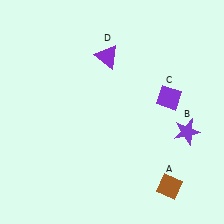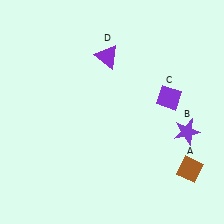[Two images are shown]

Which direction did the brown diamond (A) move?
The brown diamond (A) moved right.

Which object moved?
The brown diamond (A) moved right.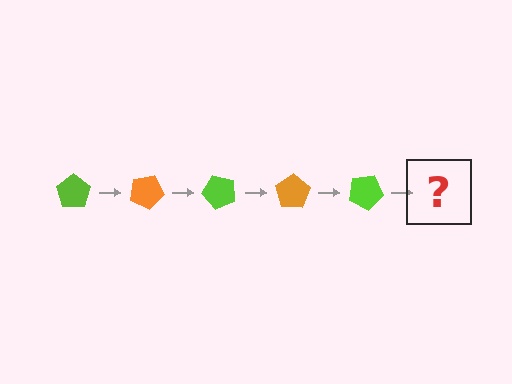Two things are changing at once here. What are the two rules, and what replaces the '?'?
The two rules are that it rotates 25 degrees each step and the color cycles through lime and orange. The '?' should be an orange pentagon, rotated 125 degrees from the start.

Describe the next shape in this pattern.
It should be an orange pentagon, rotated 125 degrees from the start.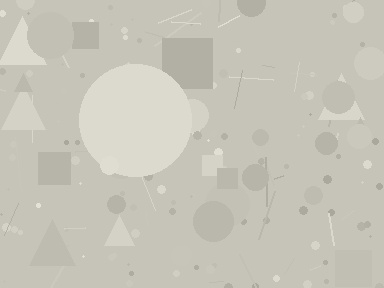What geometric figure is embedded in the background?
A circle is embedded in the background.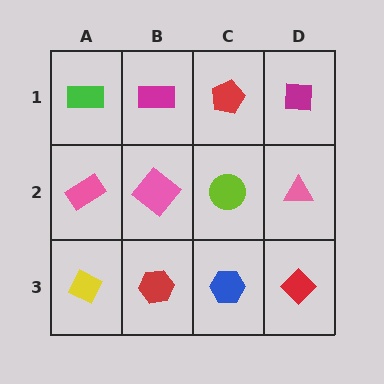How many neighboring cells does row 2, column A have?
3.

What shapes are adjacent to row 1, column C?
A lime circle (row 2, column C), a magenta rectangle (row 1, column B), a magenta square (row 1, column D).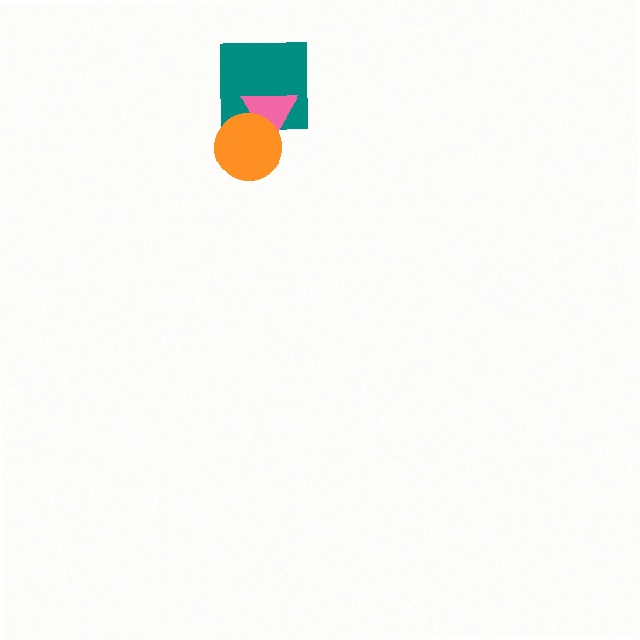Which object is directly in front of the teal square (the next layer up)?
The pink triangle is directly in front of the teal square.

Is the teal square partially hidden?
Yes, it is partially covered by another shape.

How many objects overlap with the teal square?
2 objects overlap with the teal square.